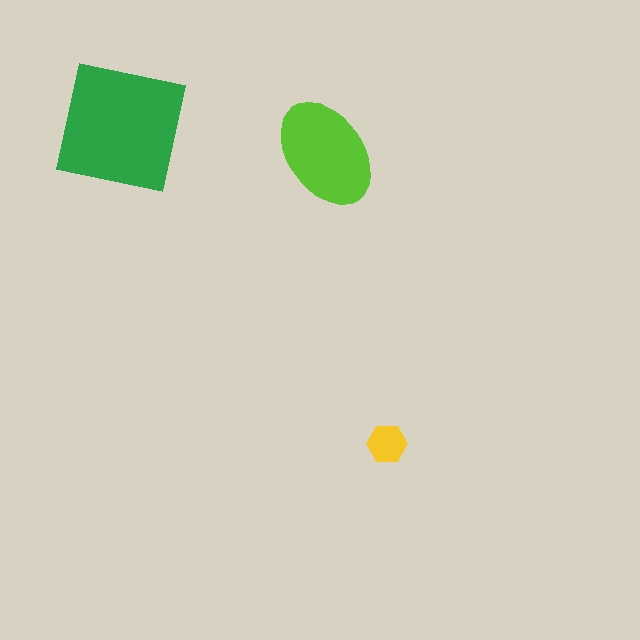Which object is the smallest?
The yellow hexagon.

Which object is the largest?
The green square.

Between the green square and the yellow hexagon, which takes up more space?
The green square.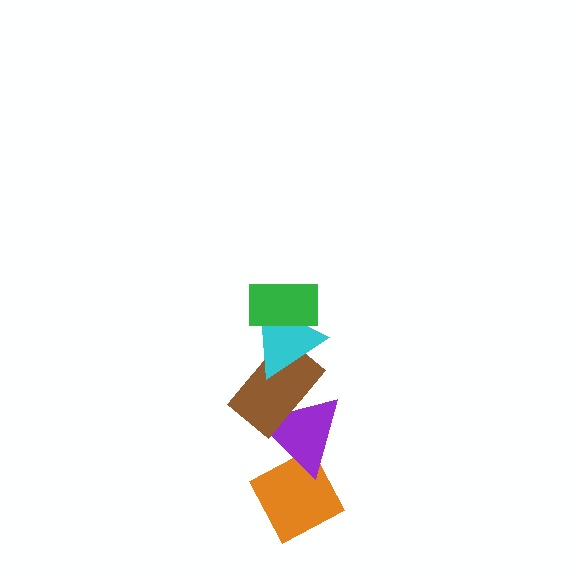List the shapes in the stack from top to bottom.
From top to bottom: the green rectangle, the cyan triangle, the brown rectangle, the purple triangle, the orange diamond.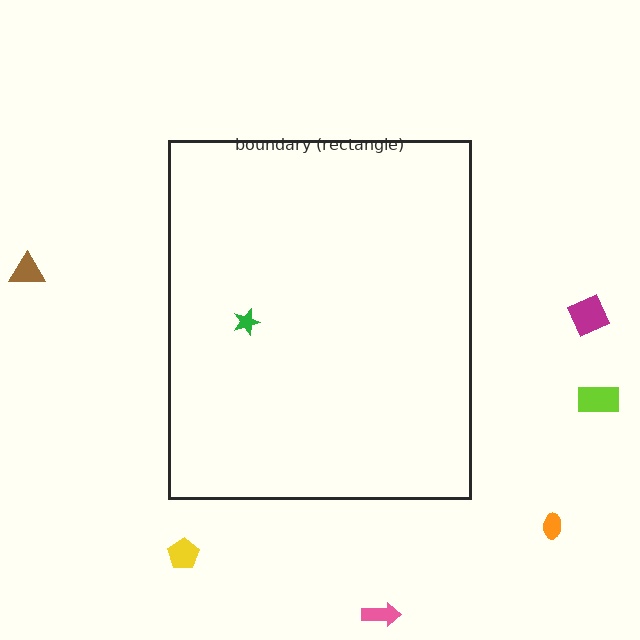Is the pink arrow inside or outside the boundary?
Outside.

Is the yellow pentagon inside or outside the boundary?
Outside.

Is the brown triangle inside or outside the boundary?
Outside.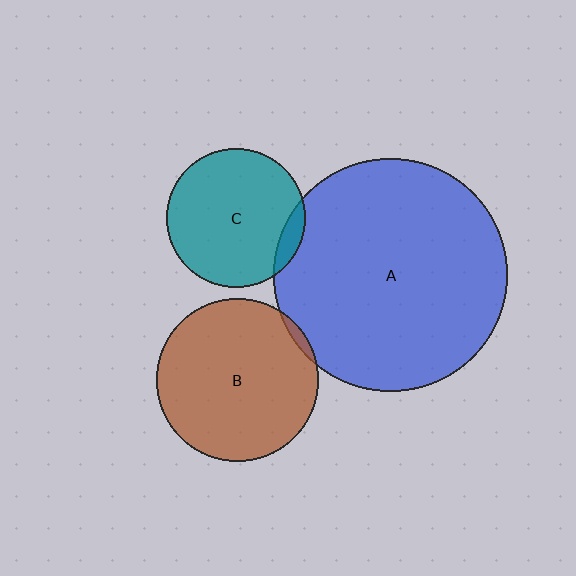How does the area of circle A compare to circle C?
Approximately 2.9 times.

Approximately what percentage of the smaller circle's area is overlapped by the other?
Approximately 5%.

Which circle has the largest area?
Circle A (blue).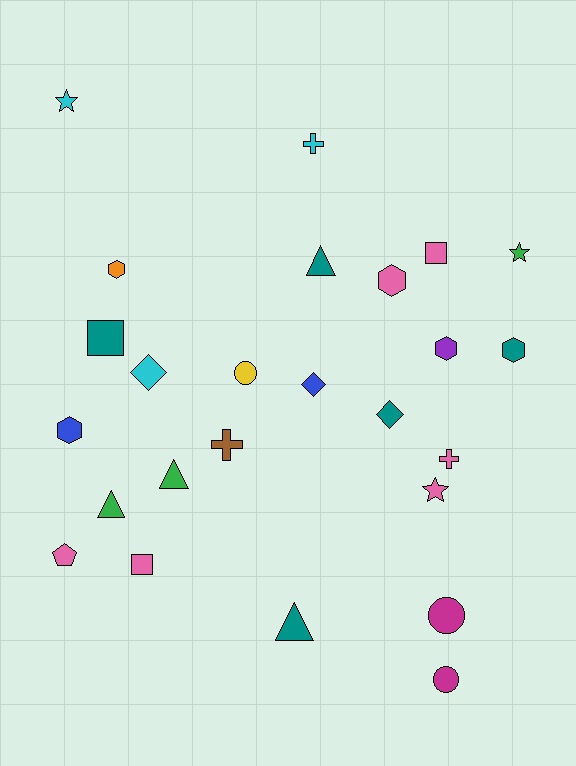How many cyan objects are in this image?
There are 3 cyan objects.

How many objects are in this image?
There are 25 objects.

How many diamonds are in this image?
There are 3 diamonds.